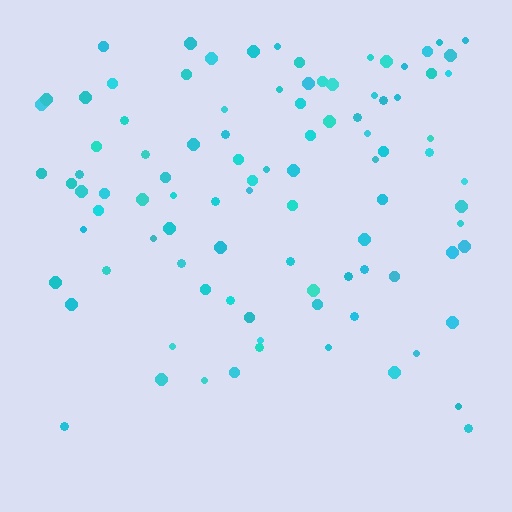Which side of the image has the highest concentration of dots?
The top.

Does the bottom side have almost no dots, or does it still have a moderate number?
Still a moderate number, just noticeably fewer than the top.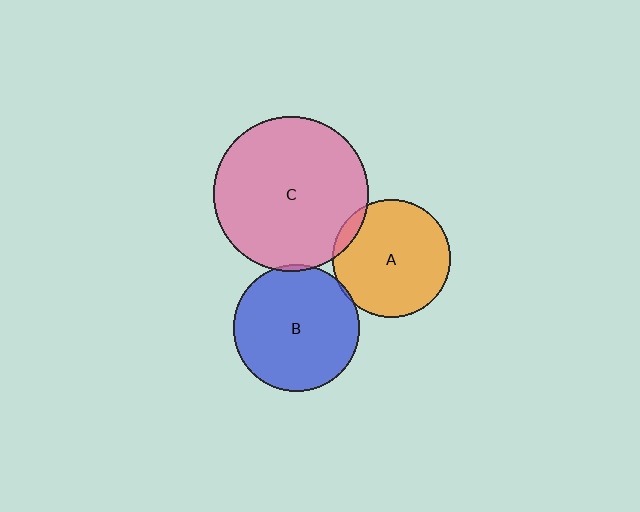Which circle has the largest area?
Circle C (pink).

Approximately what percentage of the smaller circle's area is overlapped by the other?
Approximately 5%.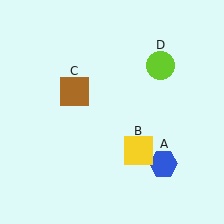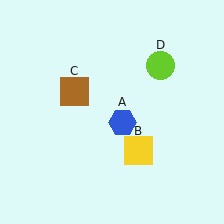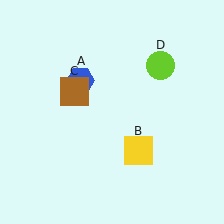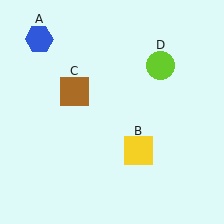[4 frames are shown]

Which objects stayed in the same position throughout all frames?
Yellow square (object B) and brown square (object C) and lime circle (object D) remained stationary.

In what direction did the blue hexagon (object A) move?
The blue hexagon (object A) moved up and to the left.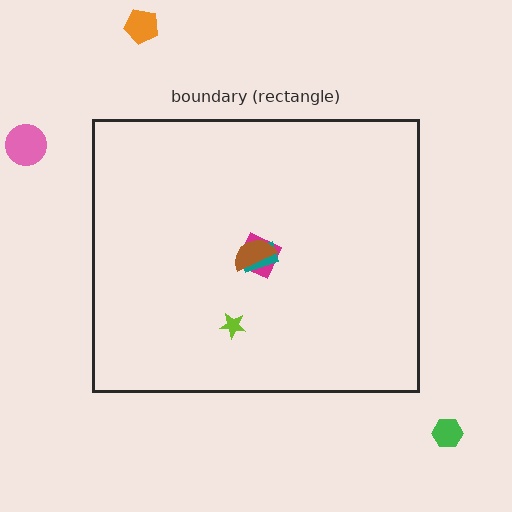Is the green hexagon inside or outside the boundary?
Outside.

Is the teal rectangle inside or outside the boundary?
Inside.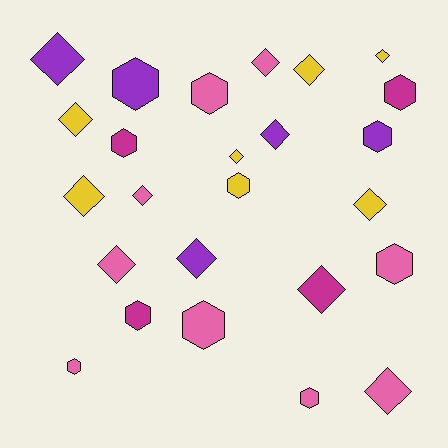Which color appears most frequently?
Pink, with 9 objects.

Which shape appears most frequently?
Diamond, with 14 objects.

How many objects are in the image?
There are 25 objects.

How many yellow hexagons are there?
There is 1 yellow hexagon.